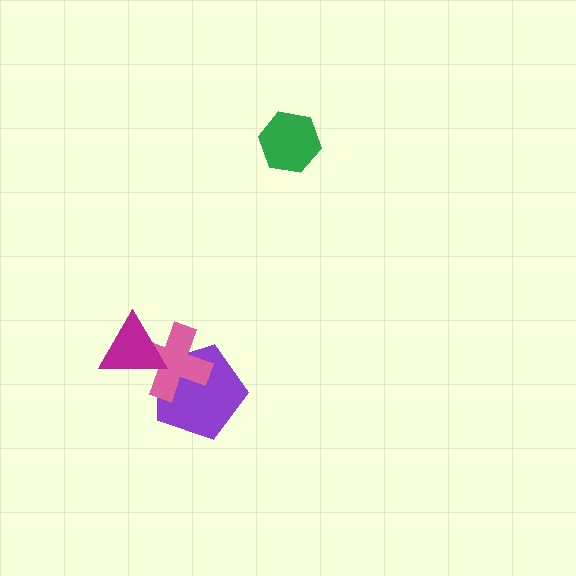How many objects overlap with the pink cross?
2 objects overlap with the pink cross.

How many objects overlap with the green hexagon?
0 objects overlap with the green hexagon.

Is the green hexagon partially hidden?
No, no other shape covers it.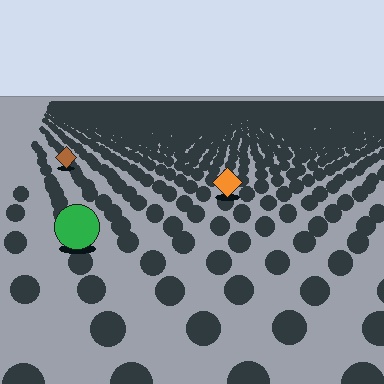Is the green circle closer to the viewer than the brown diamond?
Yes. The green circle is closer — you can tell from the texture gradient: the ground texture is coarser near it.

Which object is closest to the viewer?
The green circle is closest. The texture marks near it are larger and more spread out.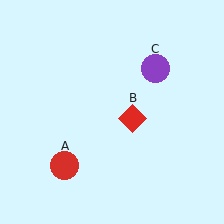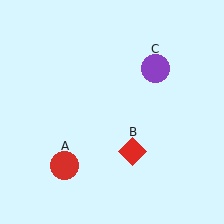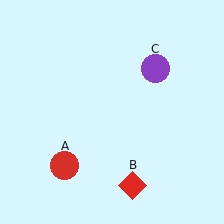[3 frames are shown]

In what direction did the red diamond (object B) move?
The red diamond (object B) moved down.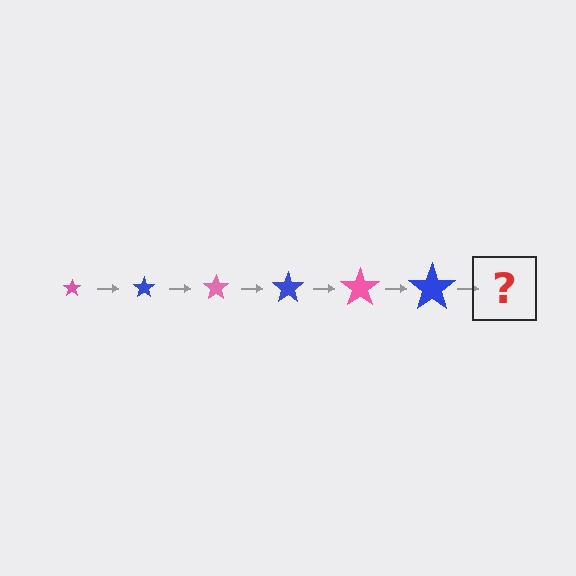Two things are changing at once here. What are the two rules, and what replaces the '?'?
The two rules are that the star grows larger each step and the color cycles through pink and blue. The '?' should be a pink star, larger than the previous one.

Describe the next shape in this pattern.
It should be a pink star, larger than the previous one.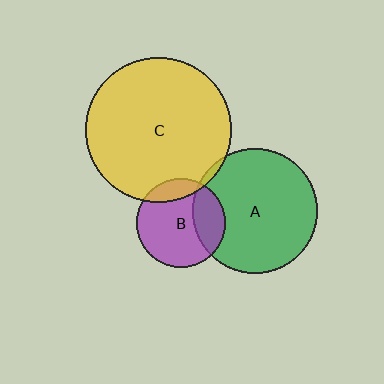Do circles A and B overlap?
Yes.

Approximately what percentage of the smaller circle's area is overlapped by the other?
Approximately 25%.